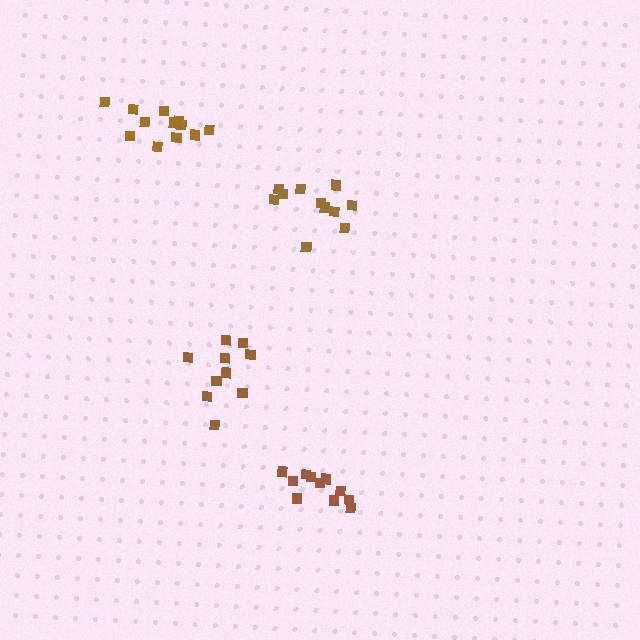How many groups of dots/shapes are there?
There are 4 groups.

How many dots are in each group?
Group 1: 10 dots, Group 2: 11 dots, Group 3: 12 dots, Group 4: 11 dots (44 total).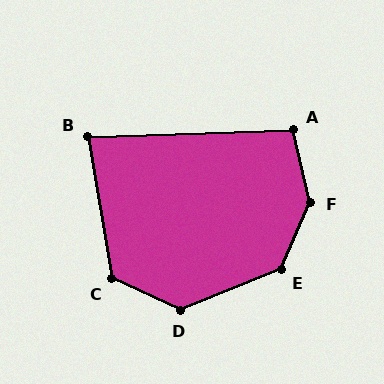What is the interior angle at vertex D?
Approximately 134 degrees (obtuse).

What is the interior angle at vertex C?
Approximately 124 degrees (obtuse).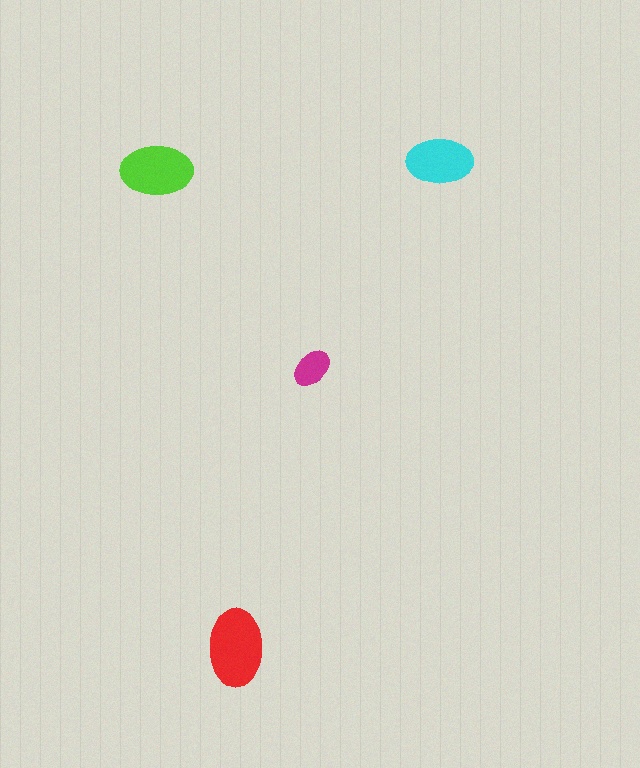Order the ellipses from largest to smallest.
the red one, the lime one, the cyan one, the magenta one.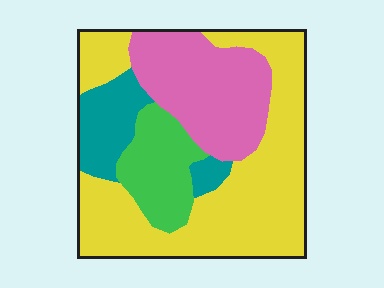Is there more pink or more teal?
Pink.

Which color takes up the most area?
Yellow, at roughly 50%.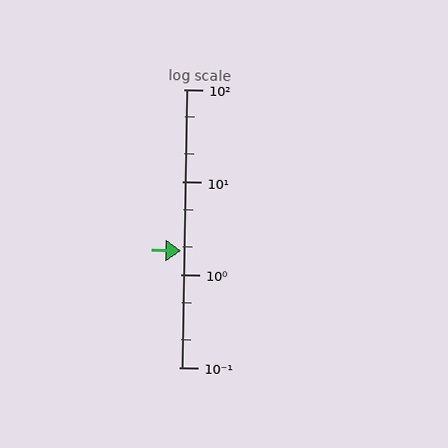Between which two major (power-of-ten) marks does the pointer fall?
The pointer is between 1 and 10.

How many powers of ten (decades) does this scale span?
The scale spans 3 decades, from 0.1 to 100.